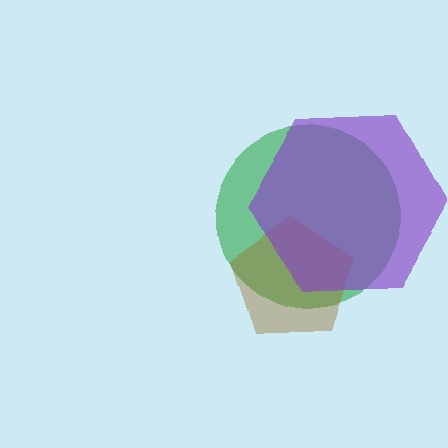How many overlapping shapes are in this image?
There are 3 overlapping shapes in the image.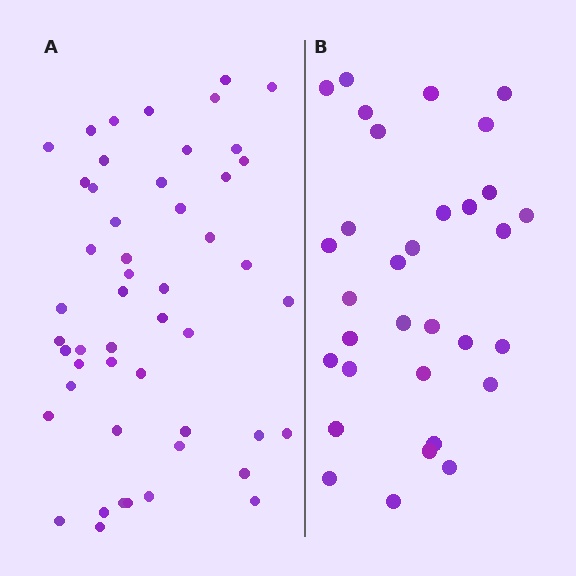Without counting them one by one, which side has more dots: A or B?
Region A (the left region) has more dots.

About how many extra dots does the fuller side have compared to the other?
Region A has approximately 20 more dots than region B.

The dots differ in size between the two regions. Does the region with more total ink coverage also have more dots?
No. Region B has more total ink coverage because its dots are larger, but region A actually contains more individual dots. Total area can be misleading — the number of items is what matters here.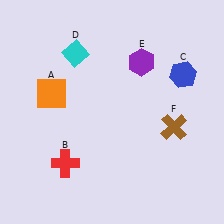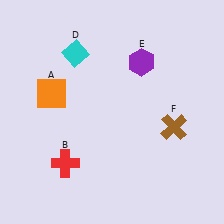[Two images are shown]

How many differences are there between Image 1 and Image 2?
There is 1 difference between the two images.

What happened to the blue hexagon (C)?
The blue hexagon (C) was removed in Image 2. It was in the top-right area of Image 1.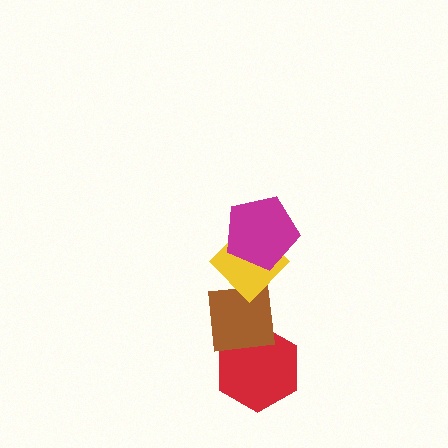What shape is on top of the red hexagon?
The brown square is on top of the red hexagon.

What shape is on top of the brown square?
The yellow diamond is on top of the brown square.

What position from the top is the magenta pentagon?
The magenta pentagon is 1st from the top.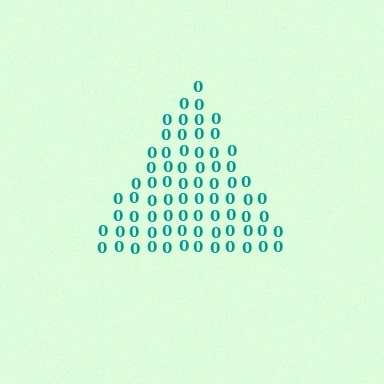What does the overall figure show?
The overall figure shows a triangle.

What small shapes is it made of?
It is made of small digit 0's.